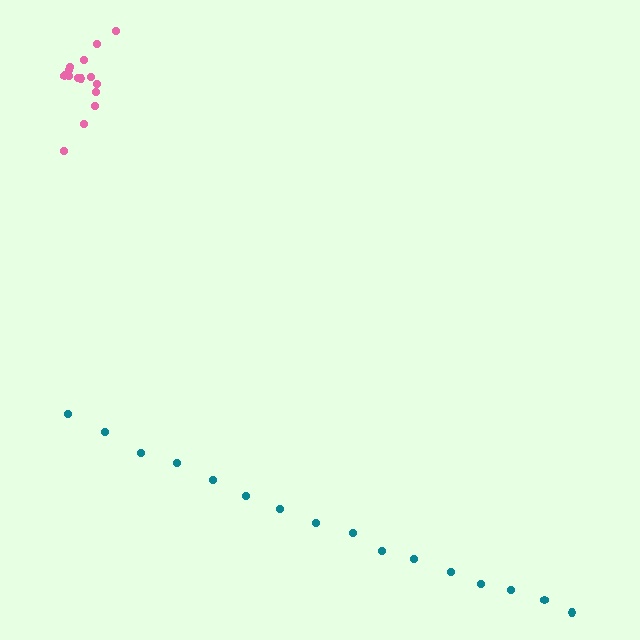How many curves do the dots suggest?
There are 2 distinct paths.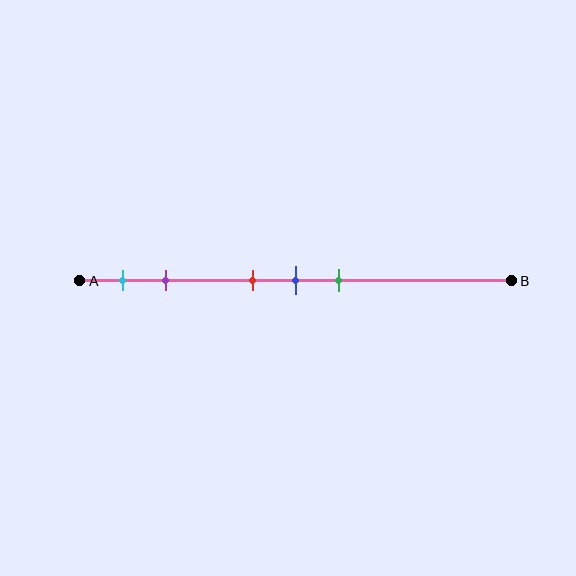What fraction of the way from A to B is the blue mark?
The blue mark is approximately 50% (0.5) of the way from A to B.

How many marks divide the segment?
There are 5 marks dividing the segment.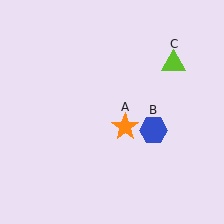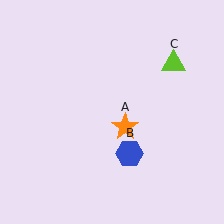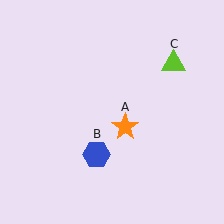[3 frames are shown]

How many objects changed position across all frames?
1 object changed position: blue hexagon (object B).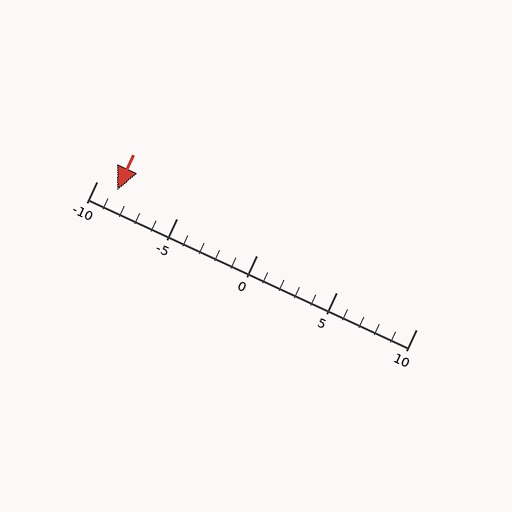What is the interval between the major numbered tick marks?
The major tick marks are spaced 5 units apart.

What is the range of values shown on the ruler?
The ruler shows values from -10 to 10.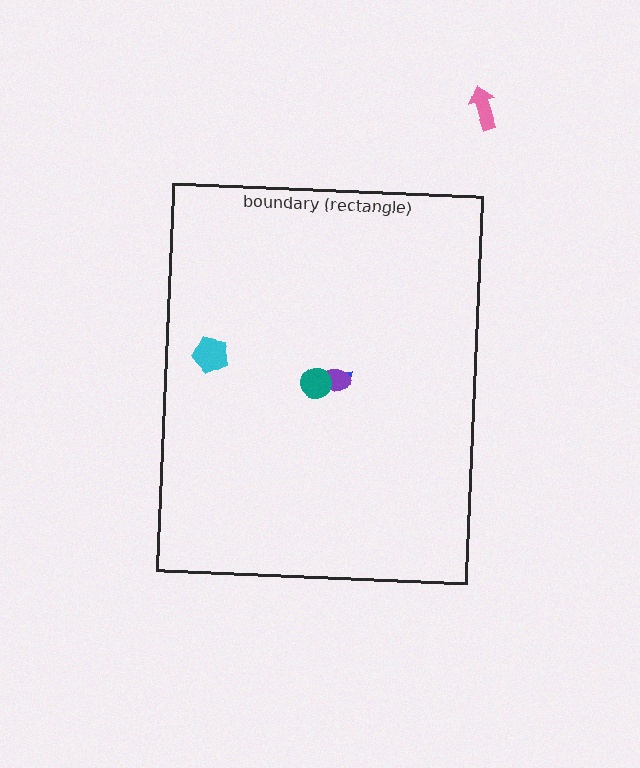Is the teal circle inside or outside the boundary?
Inside.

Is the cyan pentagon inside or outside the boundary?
Inside.